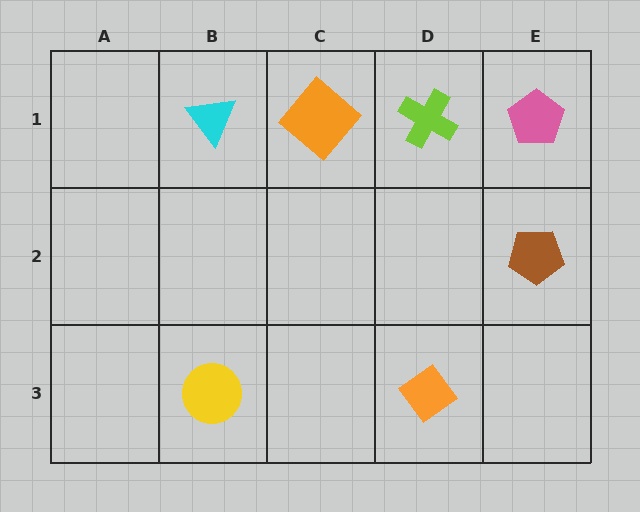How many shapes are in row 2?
1 shape.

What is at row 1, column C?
An orange diamond.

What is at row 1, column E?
A pink pentagon.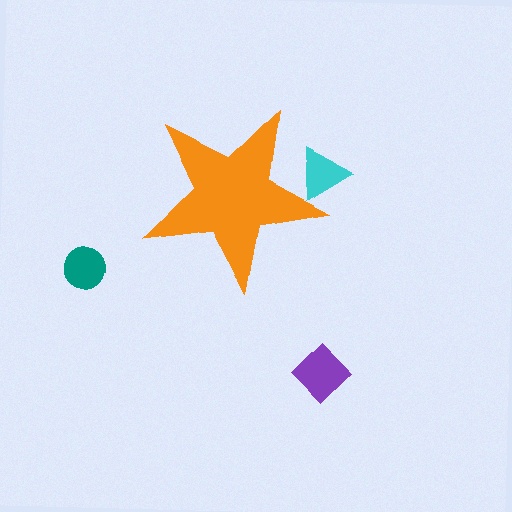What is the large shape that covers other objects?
An orange star.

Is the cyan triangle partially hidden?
Yes, the cyan triangle is partially hidden behind the orange star.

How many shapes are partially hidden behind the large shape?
1 shape is partially hidden.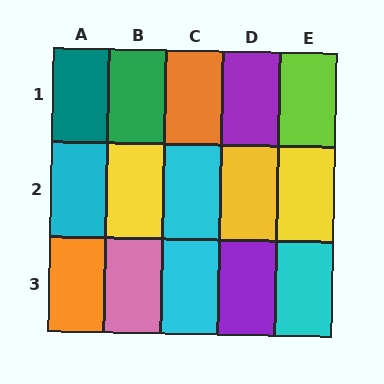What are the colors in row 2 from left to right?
Cyan, yellow, cyan, yellow, yellow.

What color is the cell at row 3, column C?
Cyan.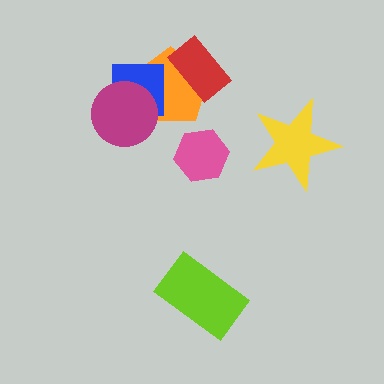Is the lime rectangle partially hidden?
No, no other shape covers it.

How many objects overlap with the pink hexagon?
0 objects overlap with the pink hexagon.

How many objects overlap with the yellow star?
0 objects overlap with the yellow star.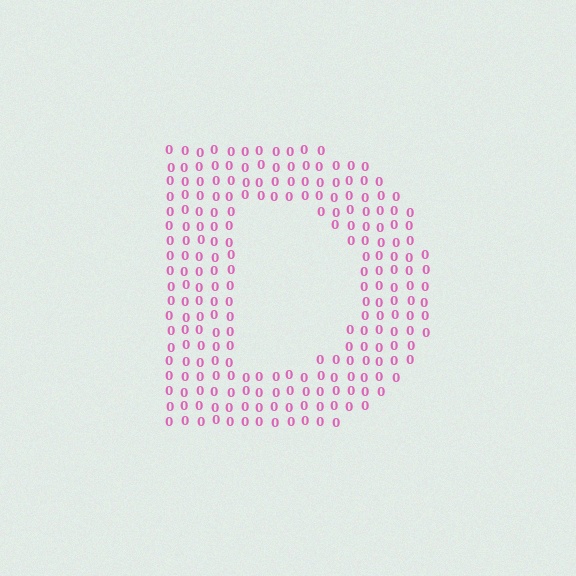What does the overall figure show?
The overall figure shows the letter D.